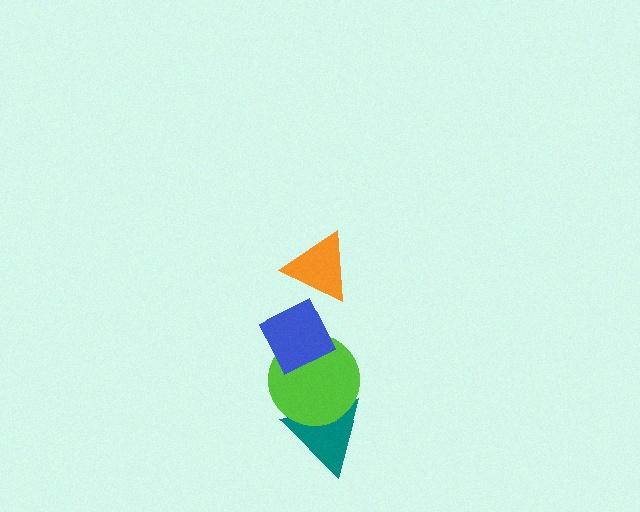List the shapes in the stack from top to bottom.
From top to bottom: the orange triangle, the blue diamond, the lime circle, the teal triangle.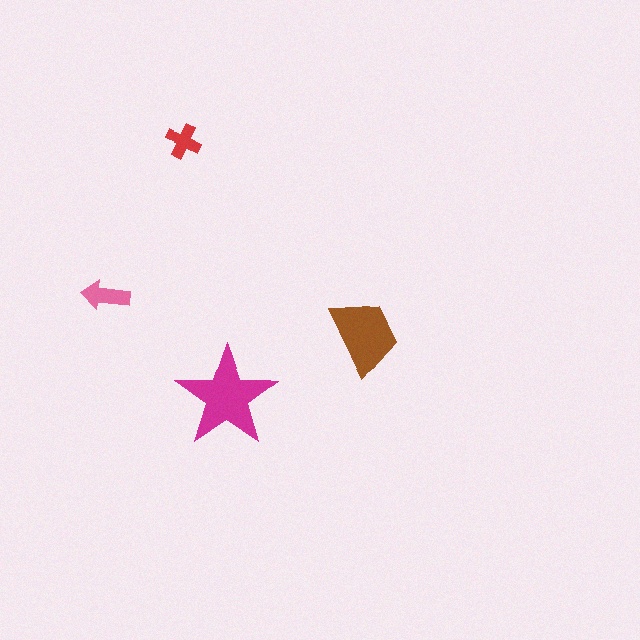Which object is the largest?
The magenta star.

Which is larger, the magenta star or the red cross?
The magenta star.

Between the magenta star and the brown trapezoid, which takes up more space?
The magenta star.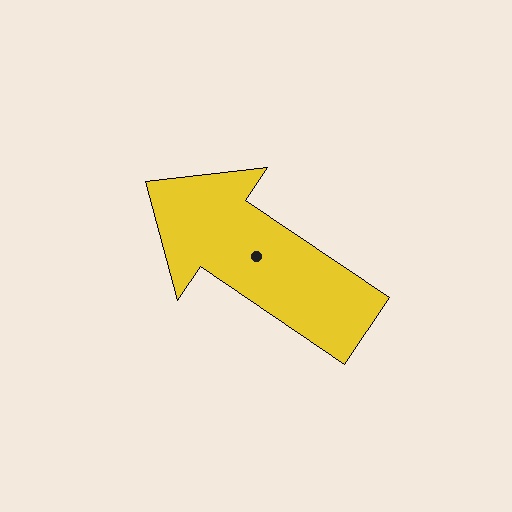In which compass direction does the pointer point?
Northwest.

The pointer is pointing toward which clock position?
Roughly 10 o'clock.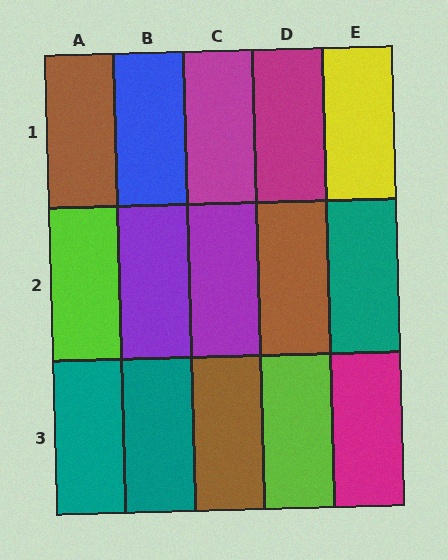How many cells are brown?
3 cells are brown.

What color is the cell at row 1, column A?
Brown.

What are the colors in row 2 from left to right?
Lime, purple, purple, brown, teal.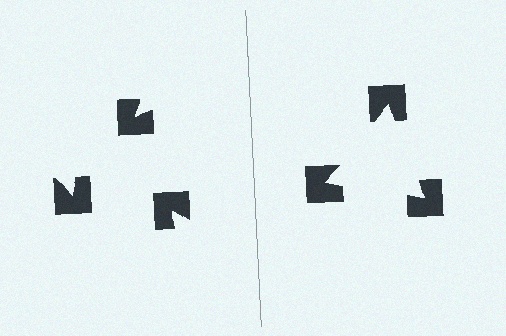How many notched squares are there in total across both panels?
6 — 3 on each side.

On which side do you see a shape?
An illusory triangle appears on the right side. On the left side the wedge cuts are rotated, so no coherent shape forms.